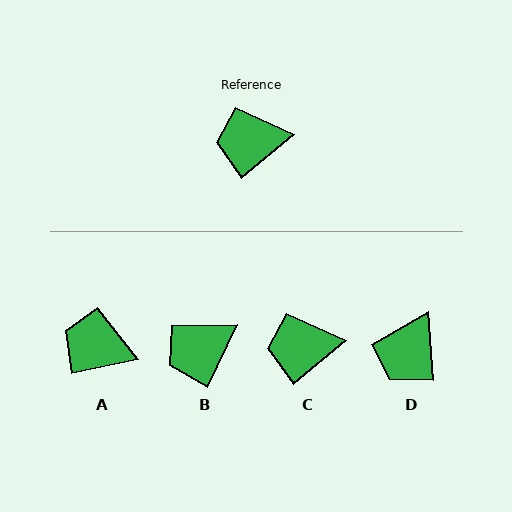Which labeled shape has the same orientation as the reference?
C.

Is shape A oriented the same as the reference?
No, it is off by about 27 degrees.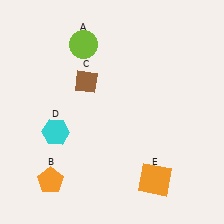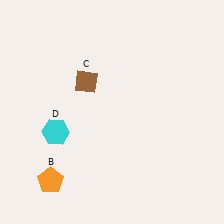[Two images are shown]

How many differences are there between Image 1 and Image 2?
There are 2 differences between the two images.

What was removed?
The orange square (E), the lime circle (A) were removed in Image 2.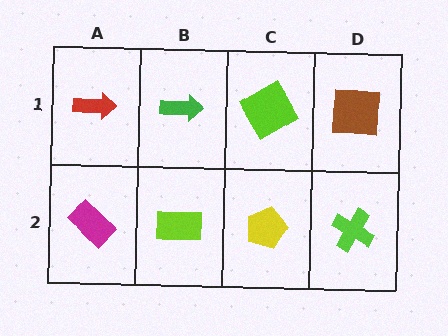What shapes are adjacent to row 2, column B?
A green arrow (row 1, column B), a magenta rectangle (row 2, column A), a yellow pentagon (row 2, column C).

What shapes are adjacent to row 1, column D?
A lime cross (row 2, column D), a lime diamond (row 1, column C).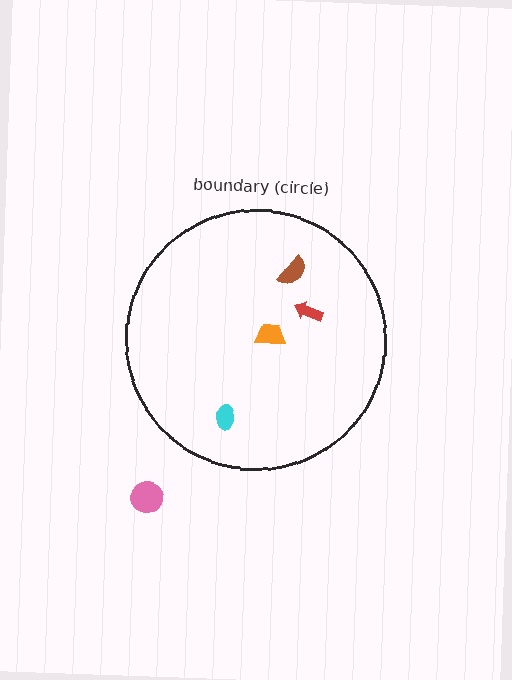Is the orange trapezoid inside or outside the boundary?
Inside.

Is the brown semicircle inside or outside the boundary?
Inside.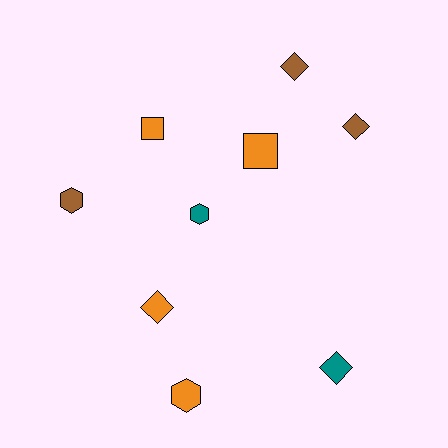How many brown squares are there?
There are no brown squares.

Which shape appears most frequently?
Diamond, with 4 objects.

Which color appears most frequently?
Orange, with 4 objects.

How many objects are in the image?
There are 9 objects.